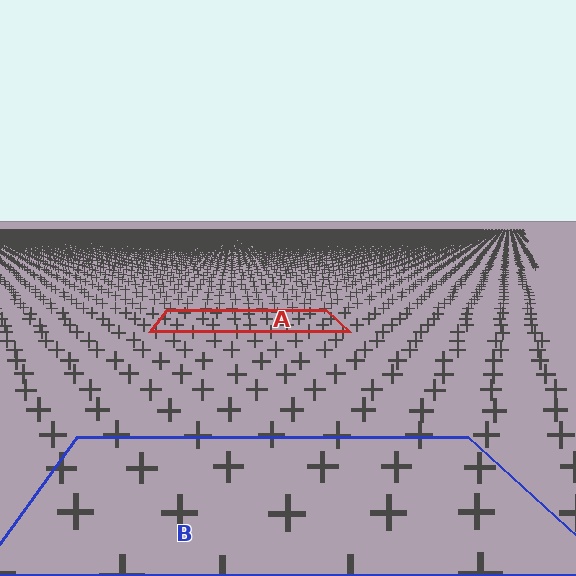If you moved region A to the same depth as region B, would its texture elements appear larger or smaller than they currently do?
They would appear larger. At a closer depth, the same texture elements are projected at a bigger on-screen size.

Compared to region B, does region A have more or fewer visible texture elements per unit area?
Region A has more texture elements per unit area — they are packed more densely because it is farther away.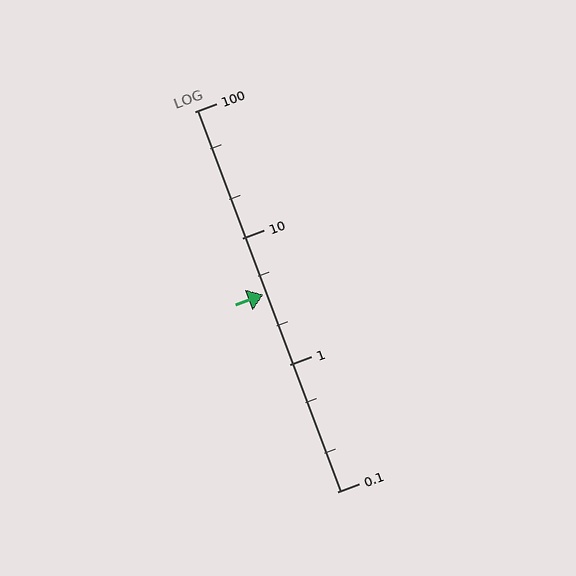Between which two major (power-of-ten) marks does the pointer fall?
The pointer is between 1 and 10.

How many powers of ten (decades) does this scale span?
The scale spans 3 decades, from 0.1 to 100.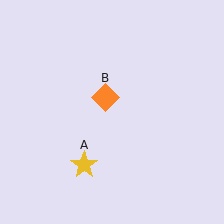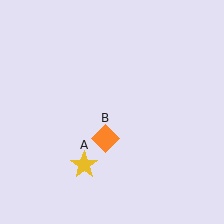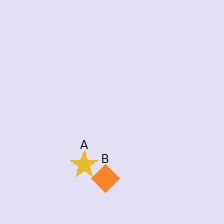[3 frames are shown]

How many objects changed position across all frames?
1 object changed position: orange diamond (object B).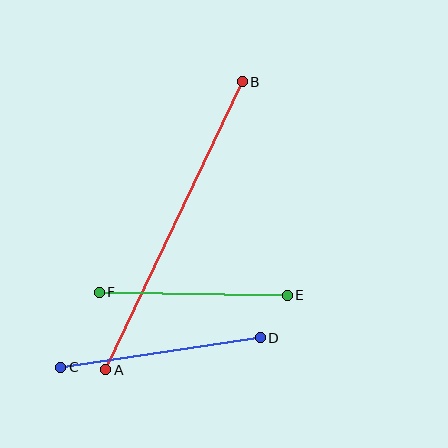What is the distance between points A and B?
The distance is approximately 319 pixels.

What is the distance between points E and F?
The distance is approximately 188 pixels.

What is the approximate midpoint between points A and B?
The midpoint is at approximately (174, 226) pixels.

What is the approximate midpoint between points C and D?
The midpoint is at approximately (161, 352) pixels.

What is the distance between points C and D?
The distance is approximately 201 pixels.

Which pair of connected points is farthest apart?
Points A and B are farthest apart.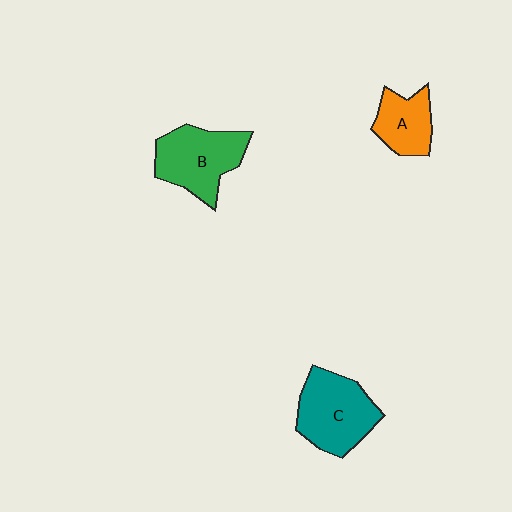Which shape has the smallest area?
Shape A (orange).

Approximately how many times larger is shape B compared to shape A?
Approximately 1.5 times.